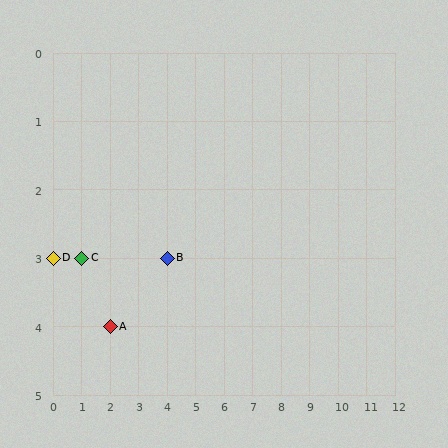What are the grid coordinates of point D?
Point D is at grid coordinates (0, 3).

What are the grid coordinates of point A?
Point A is at grid coordinates (2, 4).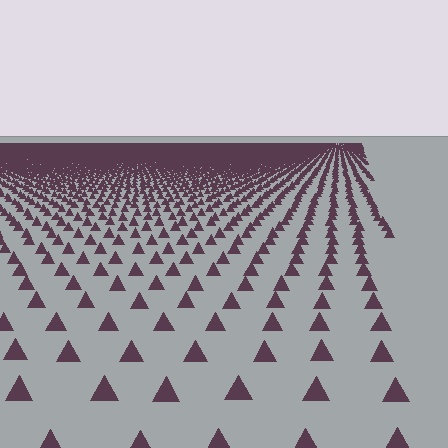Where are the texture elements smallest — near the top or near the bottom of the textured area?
Near the top.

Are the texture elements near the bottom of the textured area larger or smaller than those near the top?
Larger. Near the bottom, elements are closer to the viewer and appear at a bigger on-screen size.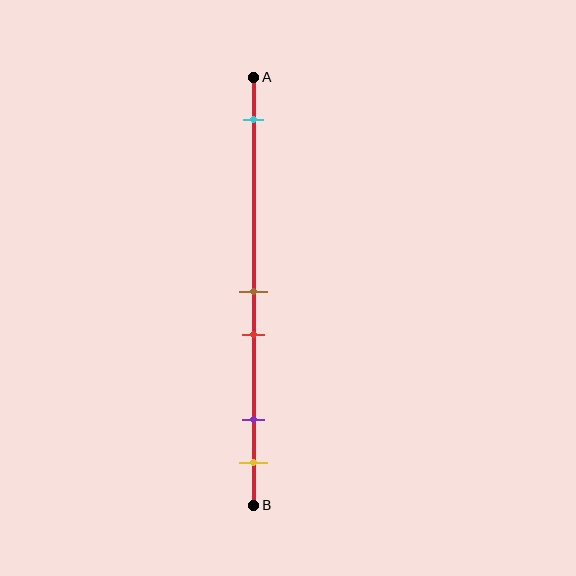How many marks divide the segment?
There are 5 marks dividing the segment.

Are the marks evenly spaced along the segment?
No, the marks are not evenly spaced.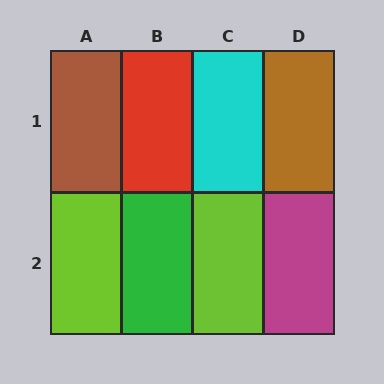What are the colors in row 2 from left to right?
Lime, green, lime, magenta.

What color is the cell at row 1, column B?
Red.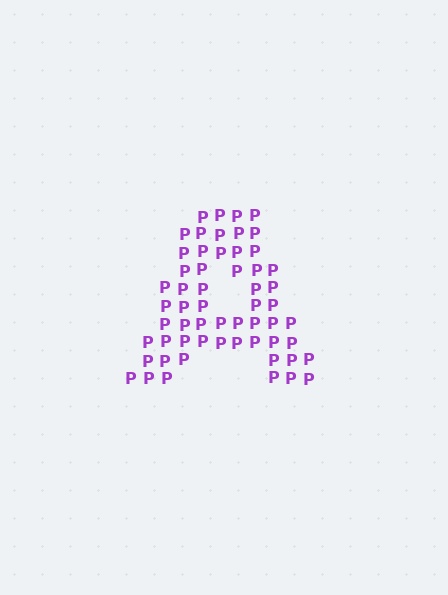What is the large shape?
The large shape is the letter A.